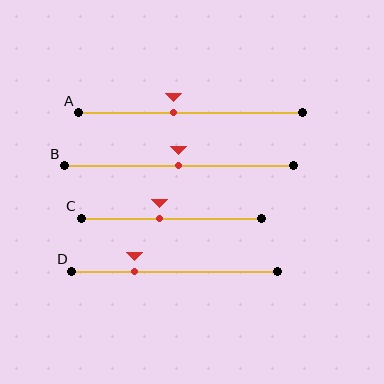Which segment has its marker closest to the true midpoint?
Segment B has its marker closest to the true midpoint.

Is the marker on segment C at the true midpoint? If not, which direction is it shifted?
No, the marker on segment C is shifted to the left by about 7% of the segment length.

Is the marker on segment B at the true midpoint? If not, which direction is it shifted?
Yes, the marker on segment B is at the true midpoint.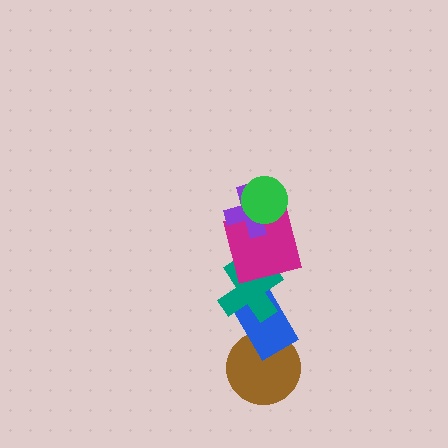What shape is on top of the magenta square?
The purple cross is on top of the magenta square.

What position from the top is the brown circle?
The brown circle is 6th from the top.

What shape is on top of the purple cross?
The green circle is on top of the purple cross.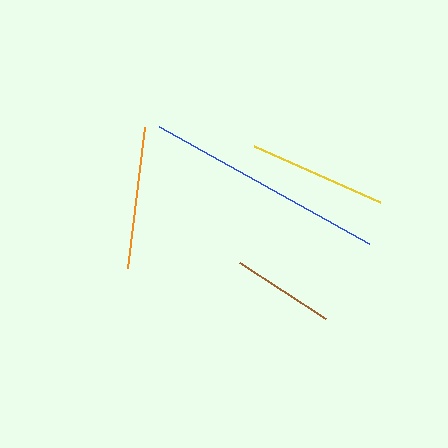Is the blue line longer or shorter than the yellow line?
The blue line is longer than the yellow line.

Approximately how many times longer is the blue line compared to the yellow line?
The blue line is approximately 1.7 times the length of the yellow line.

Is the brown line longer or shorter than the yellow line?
The yellow line is longer than the brown line.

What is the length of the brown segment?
The brown segment is approximately 103 pixels long.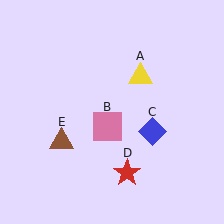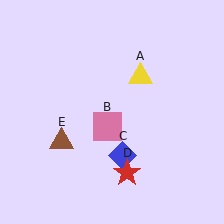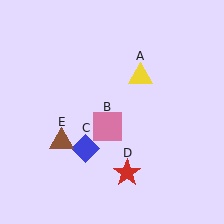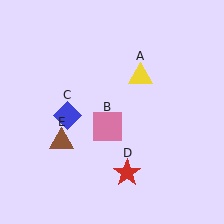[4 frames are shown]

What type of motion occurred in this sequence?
The blue diamond (object C) rotated clockwise around the center of the scene.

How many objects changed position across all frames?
1 object changed position: blue diamond (object C).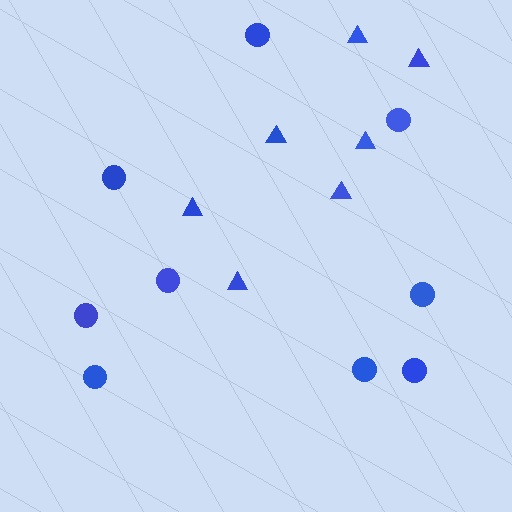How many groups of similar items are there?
There are 2 groups: one group of circles (9) and one group of triangles (7).